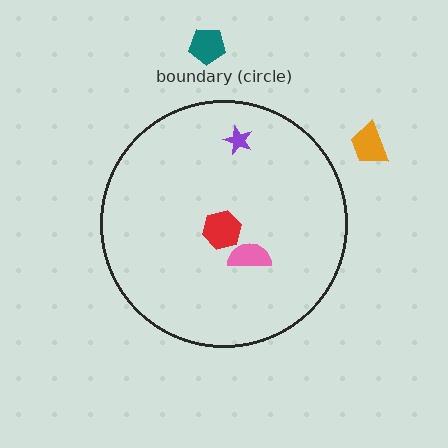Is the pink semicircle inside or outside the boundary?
Inside.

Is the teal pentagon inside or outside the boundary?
Outside.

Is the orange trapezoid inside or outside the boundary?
Outside.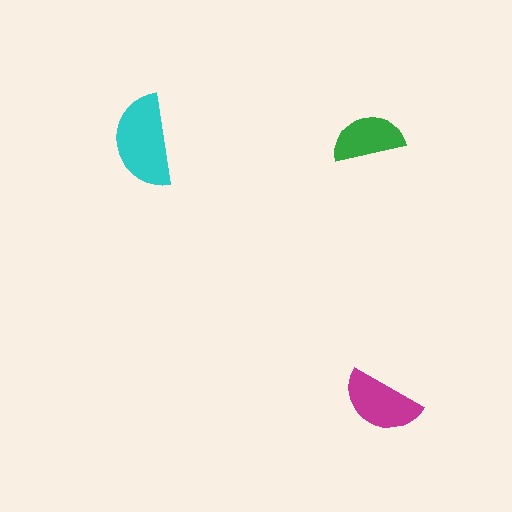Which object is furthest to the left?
The cyan semicircle is leftmost.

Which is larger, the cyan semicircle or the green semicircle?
The cyan one.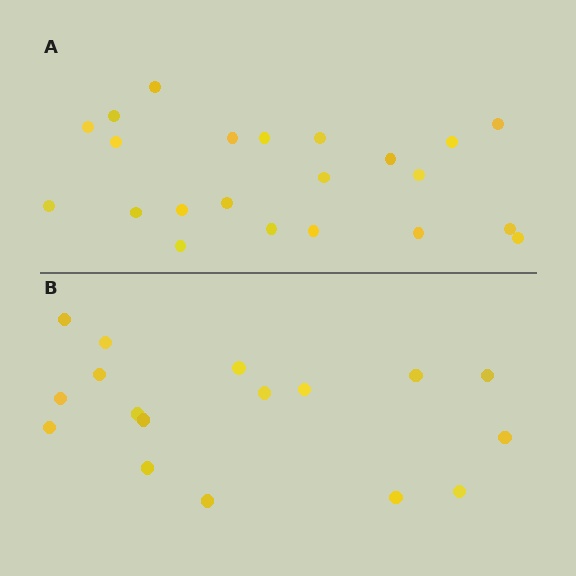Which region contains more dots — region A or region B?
Region A (the top region) has more dots.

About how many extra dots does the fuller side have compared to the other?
Region A has about 5 more dots than region B.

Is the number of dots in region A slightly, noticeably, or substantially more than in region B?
Region A has noticeably more, but not dramatically so. The ratio is roughly 1.3 to 1.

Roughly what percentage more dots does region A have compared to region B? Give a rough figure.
About 30% more.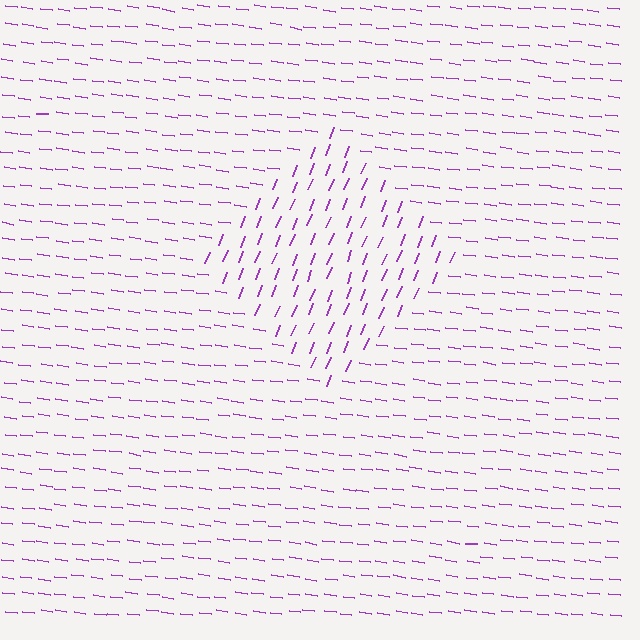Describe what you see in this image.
The image is filled with small purple line segments. A diamond region in the image has lines oriented differently from the surrounding lines, creating a visible texture boundary.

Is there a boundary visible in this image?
Yes, there is a texture boundary formed by a change in line orientation.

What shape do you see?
I see a diamond.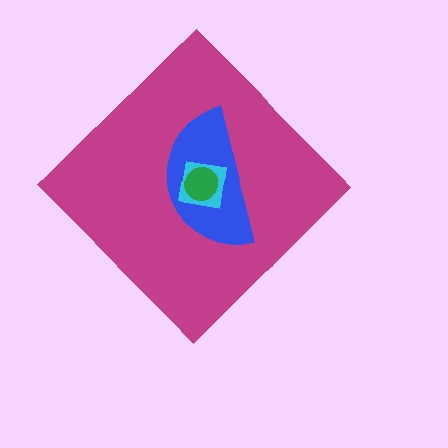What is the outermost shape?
The magenta diamond.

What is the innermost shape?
The green circle.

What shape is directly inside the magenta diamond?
The blue semicircle.